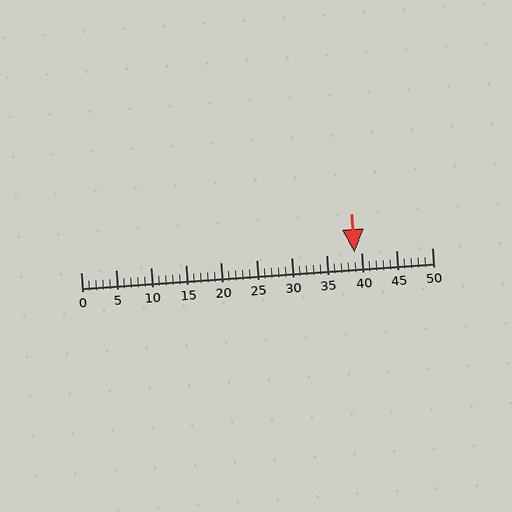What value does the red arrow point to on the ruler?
The red arrow points to approximately 39.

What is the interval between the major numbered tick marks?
The major tick marks are spaced 5 units apart.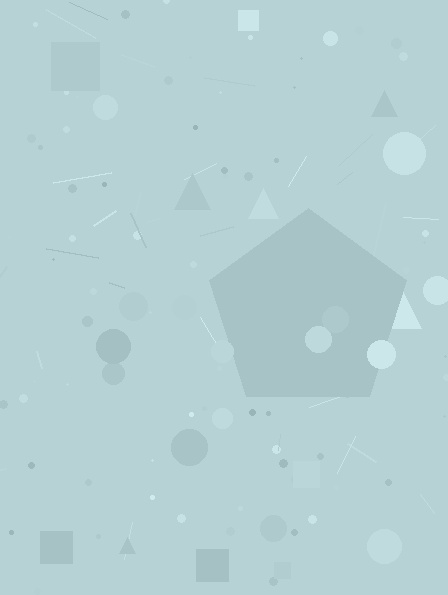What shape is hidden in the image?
A pentagon is hidden in the image.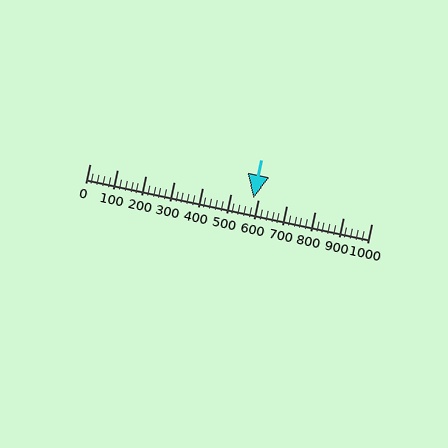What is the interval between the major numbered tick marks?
The major tick marks are spaced 100 units apart.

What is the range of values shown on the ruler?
The ruler shows values from 0 to 1000.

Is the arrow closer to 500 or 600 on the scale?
The arrow is closer to 600.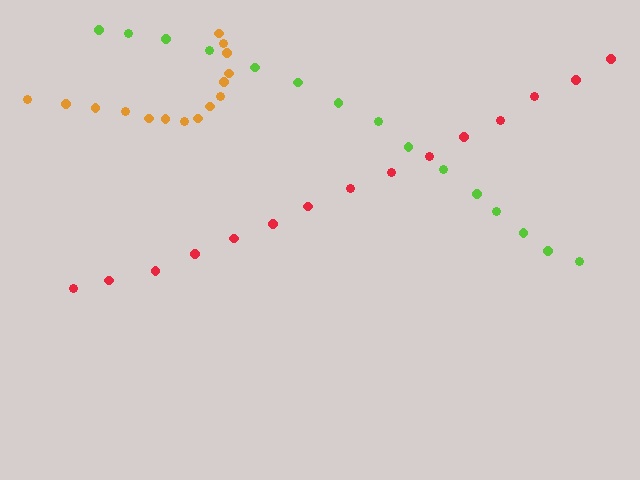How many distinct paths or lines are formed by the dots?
There are 3 distinct paths.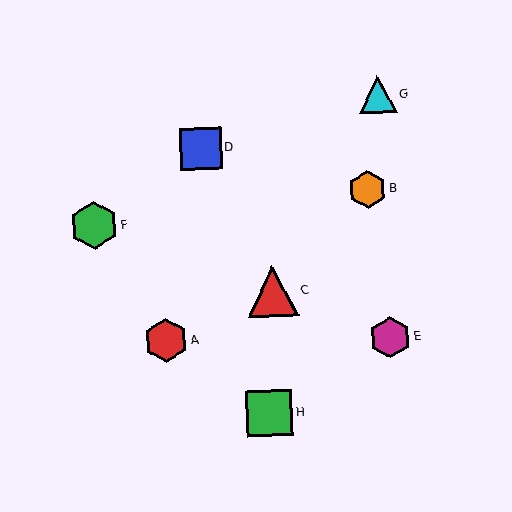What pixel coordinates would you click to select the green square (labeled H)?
Click at (269, 413) to select the green square H.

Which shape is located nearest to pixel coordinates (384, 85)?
The cyan triangle (labeled G) at (378, 94) is nearest to that location.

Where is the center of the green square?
The center of the green square is at (269, 413).